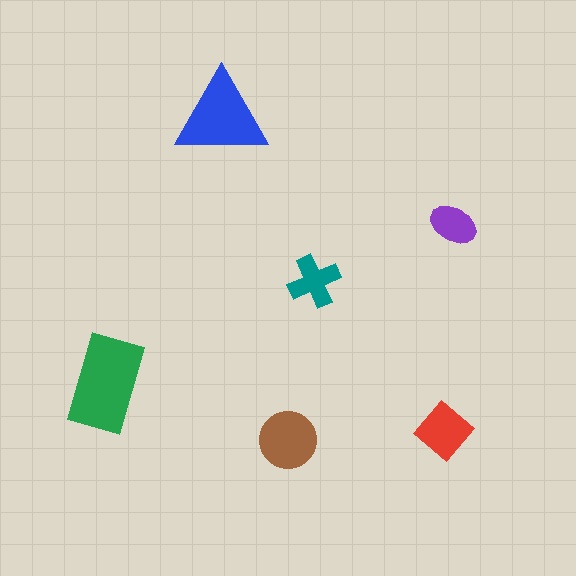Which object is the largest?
The green rectangle.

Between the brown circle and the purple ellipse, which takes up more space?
The brown circle.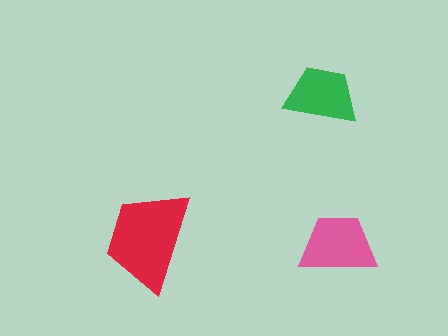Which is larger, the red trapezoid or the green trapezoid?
The red one.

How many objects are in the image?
There are 3 objects in the image.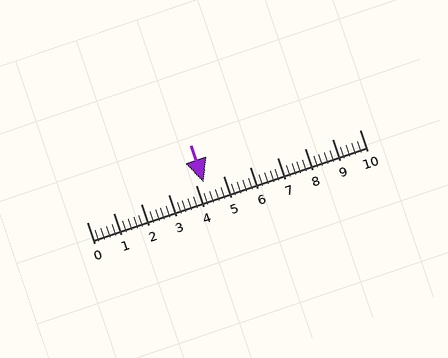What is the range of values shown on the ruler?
The ruler shows values from 0 to 10.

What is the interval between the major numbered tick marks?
The major tick marks are spaced 1 units apart.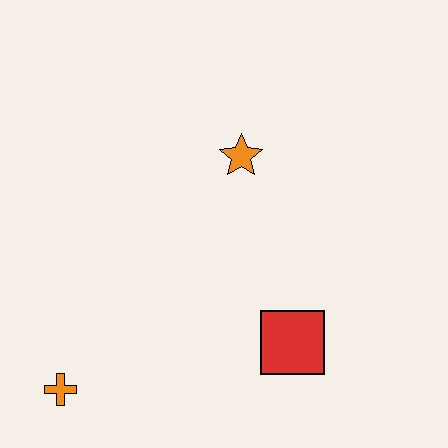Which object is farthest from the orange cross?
The orange star is farthest from the orange cross.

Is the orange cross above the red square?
No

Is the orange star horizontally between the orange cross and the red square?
Yes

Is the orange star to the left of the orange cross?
No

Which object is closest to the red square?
The orange star is closest to the red square.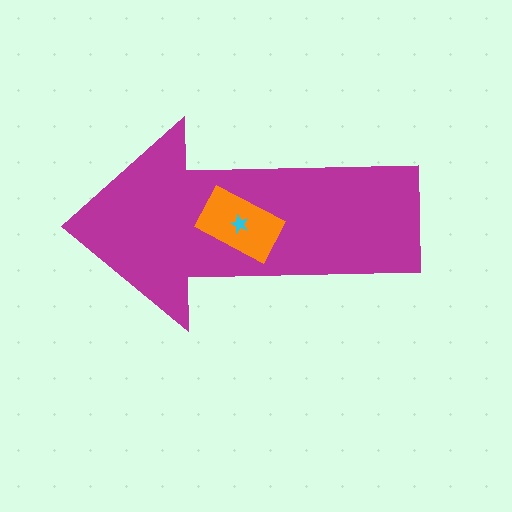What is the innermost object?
The cyan star.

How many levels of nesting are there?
3.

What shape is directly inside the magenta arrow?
The orange rectangle.